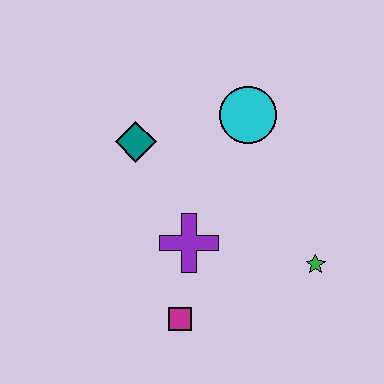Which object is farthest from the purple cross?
The cyan circle is farthest from the purple cross.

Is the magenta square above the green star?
No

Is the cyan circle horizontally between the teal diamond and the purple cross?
No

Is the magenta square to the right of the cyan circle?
No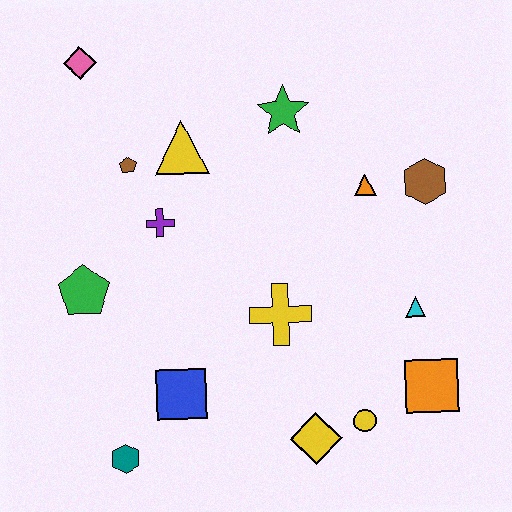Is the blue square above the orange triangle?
No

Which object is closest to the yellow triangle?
The brown pentagon is closest to the yellow triangle.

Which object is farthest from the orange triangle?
The teal hexagon is farthest from the orange triangle.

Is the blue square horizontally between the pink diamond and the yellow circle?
Yes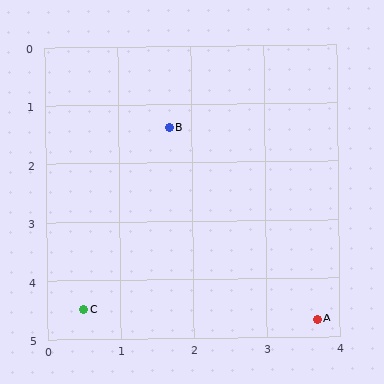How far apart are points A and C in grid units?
Points A and C are about 3.2 grid units apart.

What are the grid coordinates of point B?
Point B is at approximately (1.7, 1.4).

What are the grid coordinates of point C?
Point C is at approximately (0.5, 4.5).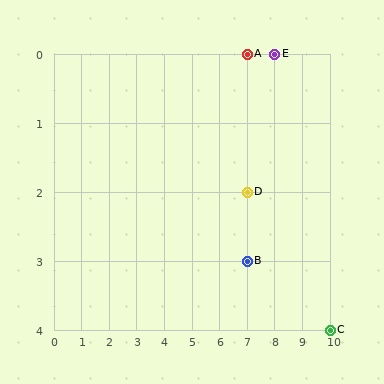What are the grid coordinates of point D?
Point D is at grid coordinates (7, 2).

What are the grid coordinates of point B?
Point B is at grid coordinates (7, 3).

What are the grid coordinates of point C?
Point C is at grid coordinates (10, 4).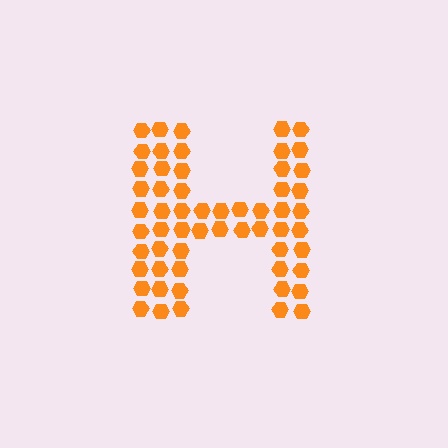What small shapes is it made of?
It is made of small hexagons.